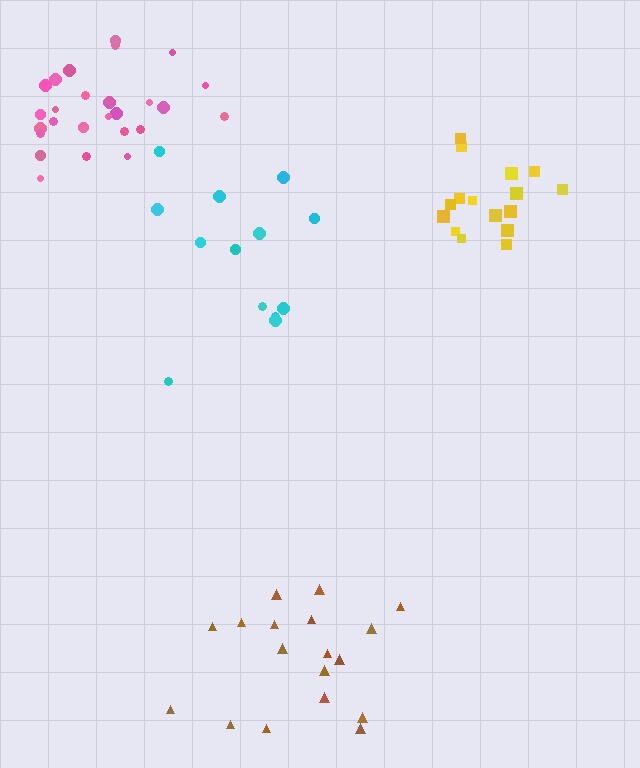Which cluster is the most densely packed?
Yellow.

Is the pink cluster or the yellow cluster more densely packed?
Yellow.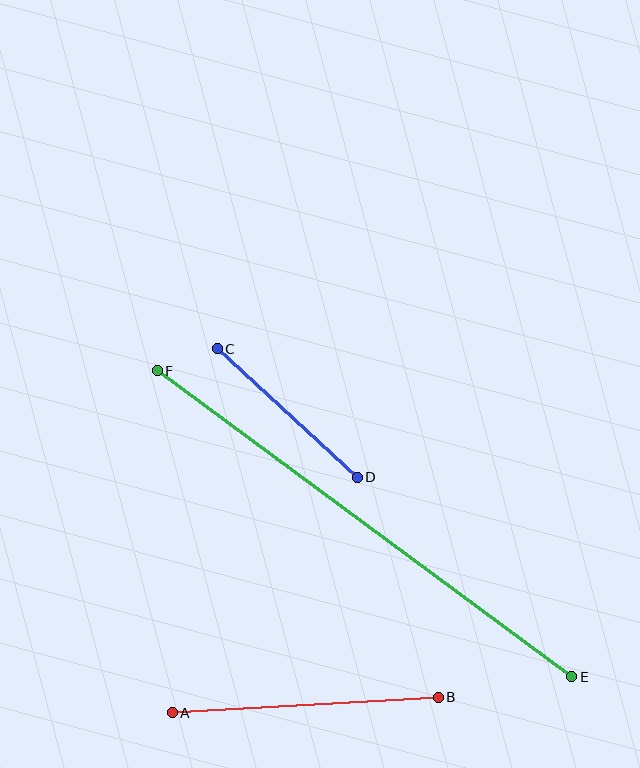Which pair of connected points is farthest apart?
Points E and F are farthest apart.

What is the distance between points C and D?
The distance is approximately 190 pixels.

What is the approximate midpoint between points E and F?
The midpoint is at approximately (365, 524) pixels.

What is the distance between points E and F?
The distance is approximately 515 pixels.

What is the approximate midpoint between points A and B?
The midpoint is at approximately (305, 705) pixels.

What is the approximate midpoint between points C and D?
The midpoint is at approximately (287, 413) pixels.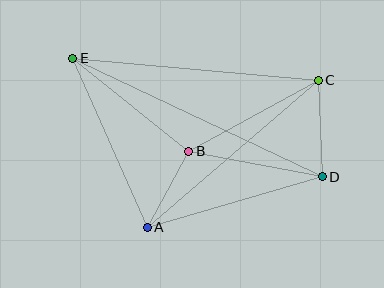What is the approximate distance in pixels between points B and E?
The distance between B and E is approximately 149 pixels.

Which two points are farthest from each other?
Points D and E are farthest from each other.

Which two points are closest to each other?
Points A and B are closest to each other.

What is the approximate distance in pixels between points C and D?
The distance between C and D is approximately 96 pixels.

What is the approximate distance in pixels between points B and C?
The distance between B and C is approximately 148 pixels.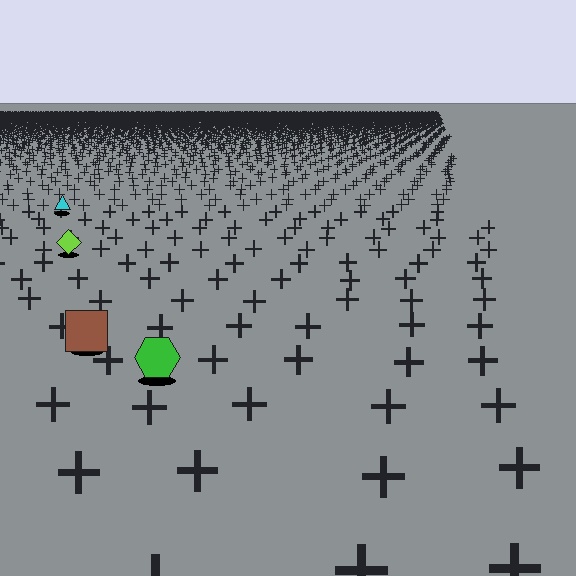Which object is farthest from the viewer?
The cyan triangle is farthest from the viewer. It appears smaller and the ground texture around it is denser.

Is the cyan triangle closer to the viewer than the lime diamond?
No. The lime diamond is closer — you can tell from the texture gradient: the ground texture is coarser near it.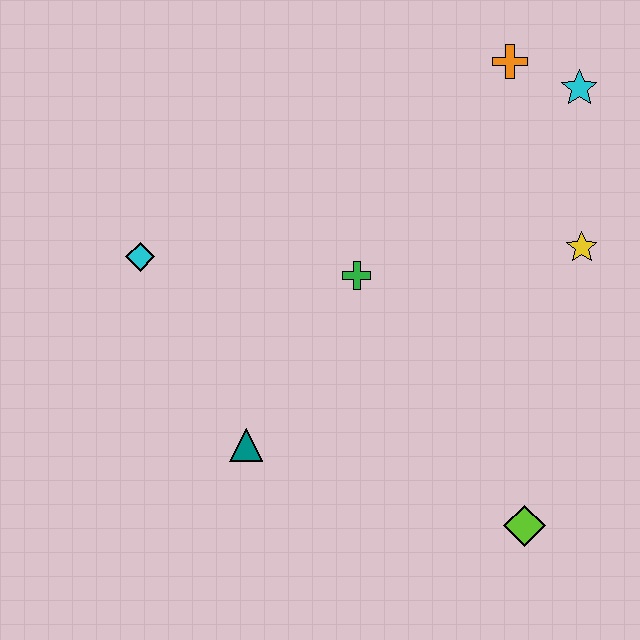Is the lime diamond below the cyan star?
Yes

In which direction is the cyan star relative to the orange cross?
The cyan star is to the right of the orange cross.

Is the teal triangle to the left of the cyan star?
Yes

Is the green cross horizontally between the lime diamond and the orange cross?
No